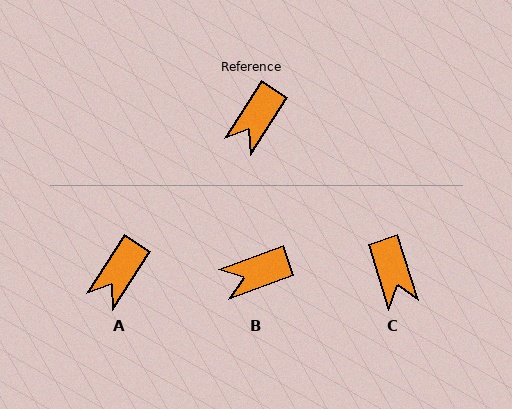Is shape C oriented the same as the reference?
No, it is off by about 50 degrees.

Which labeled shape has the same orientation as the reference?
A.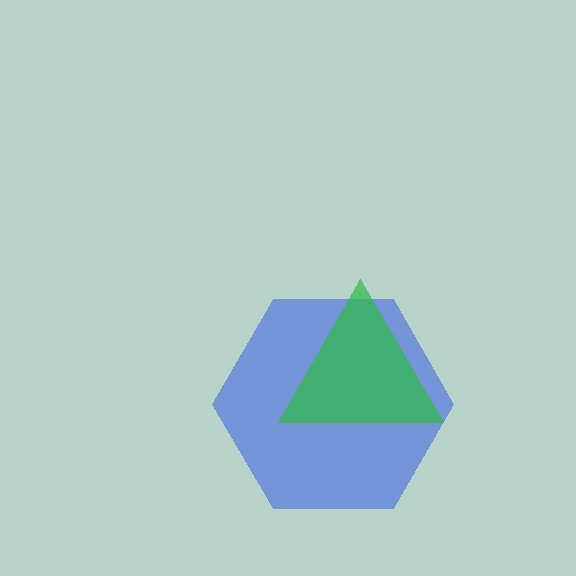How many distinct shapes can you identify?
There are 2 distinct shapes: a blue hexagon, a green triangle.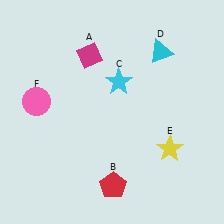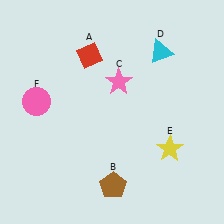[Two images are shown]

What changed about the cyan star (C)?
In Image 1, C is cyan. In Image 2, it changed to pink.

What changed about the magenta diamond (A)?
In Image 1, A is magenta. In Image 2, it changed to red.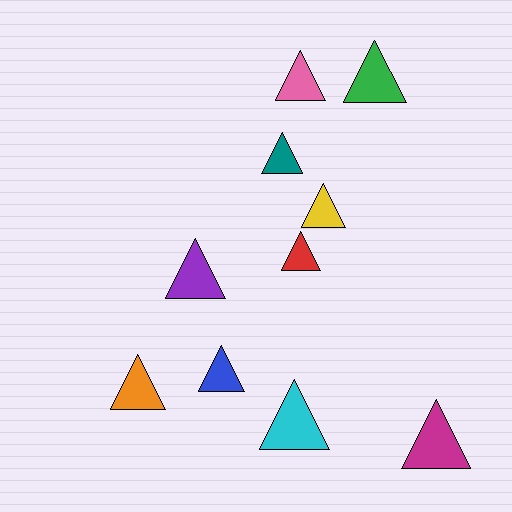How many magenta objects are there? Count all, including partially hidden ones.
There is 1 magenta object.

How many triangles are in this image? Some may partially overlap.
There are 10 triangles.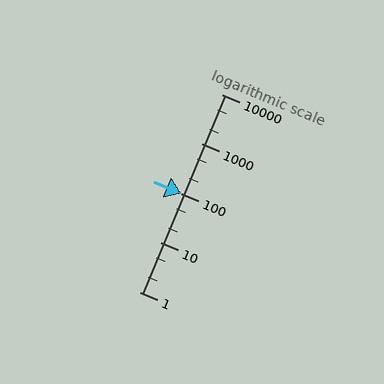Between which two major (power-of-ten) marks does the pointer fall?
The pointer is between 100 and 1000.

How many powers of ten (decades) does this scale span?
The scale spans 4 decades, from 1 to 10000.